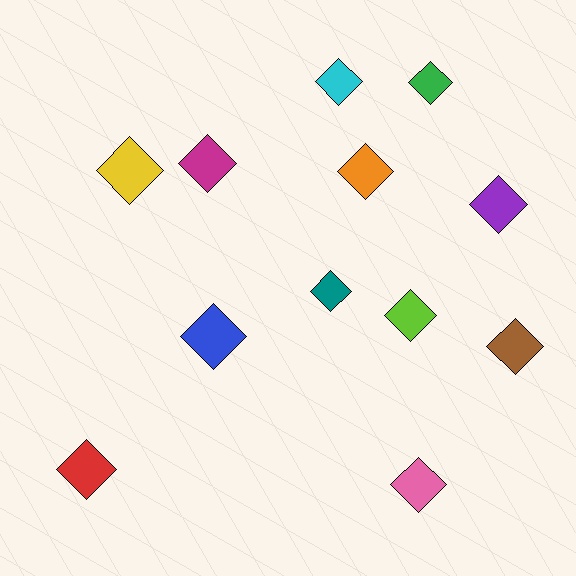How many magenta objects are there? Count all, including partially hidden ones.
There is 1 magenta object.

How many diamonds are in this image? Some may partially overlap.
There are 12 diamonds.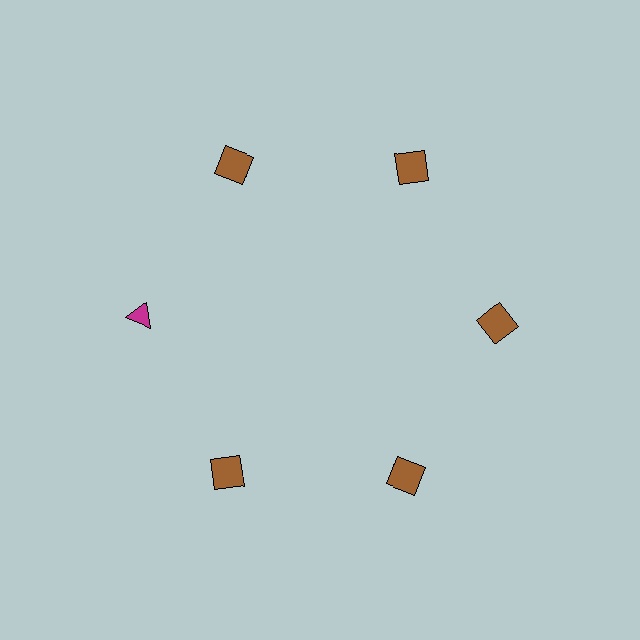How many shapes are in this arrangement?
There are 6 shapes arranged in a ring pattern.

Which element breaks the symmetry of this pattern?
The magenta triangle at roughly the 9 o'clock position breaks the symmetry. All other shapes are brown squares.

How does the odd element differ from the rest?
It differs in both color (magenta instead of brown) and shape (triangle instead of square).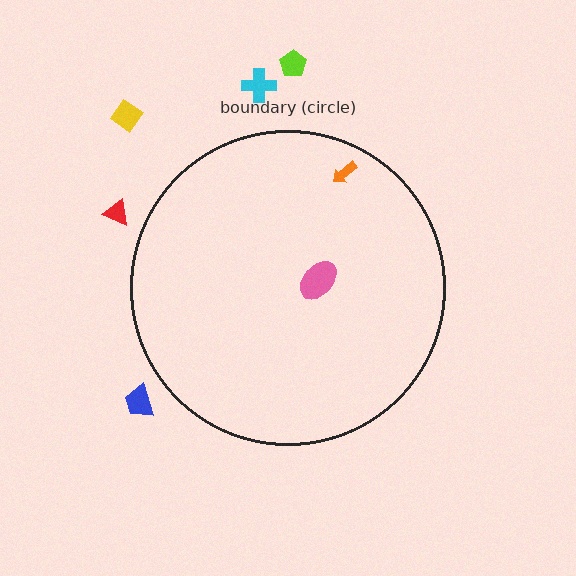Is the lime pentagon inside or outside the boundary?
Outside.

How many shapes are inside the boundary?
2 inside, 5 outside.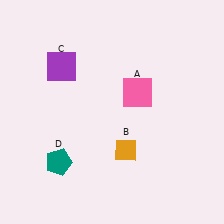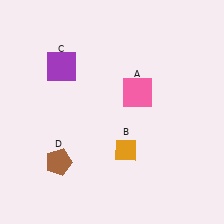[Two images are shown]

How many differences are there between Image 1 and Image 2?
There is 1 difference between the two images.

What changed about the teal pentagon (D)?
In Image 1, D is teal. In Image 2, it changed to brown.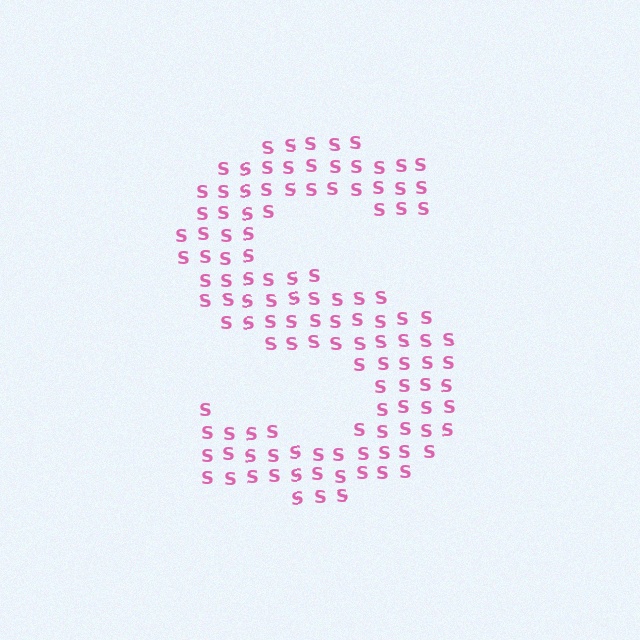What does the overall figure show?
The overall figure shows the letter S.